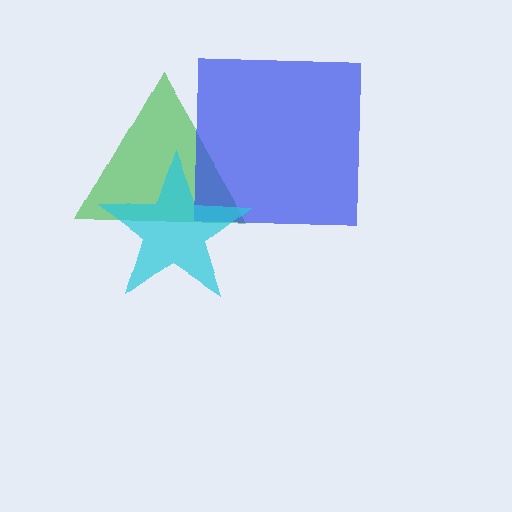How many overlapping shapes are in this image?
There are 3 overlapping shapes in the image.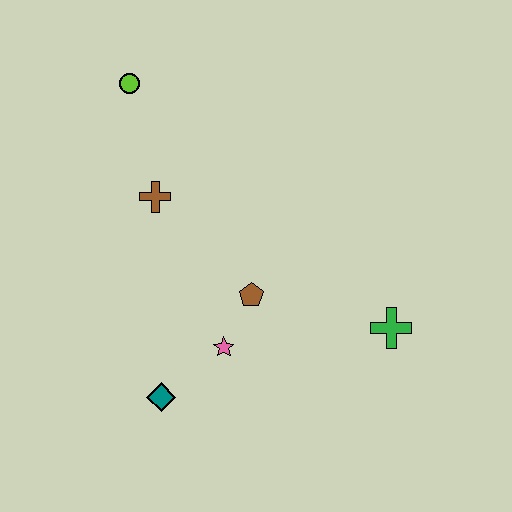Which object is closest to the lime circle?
The brown cross is closest to the lime circle.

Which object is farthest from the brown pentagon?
The lime circle is farthest from the brown pentagon.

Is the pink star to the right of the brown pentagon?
No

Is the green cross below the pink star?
No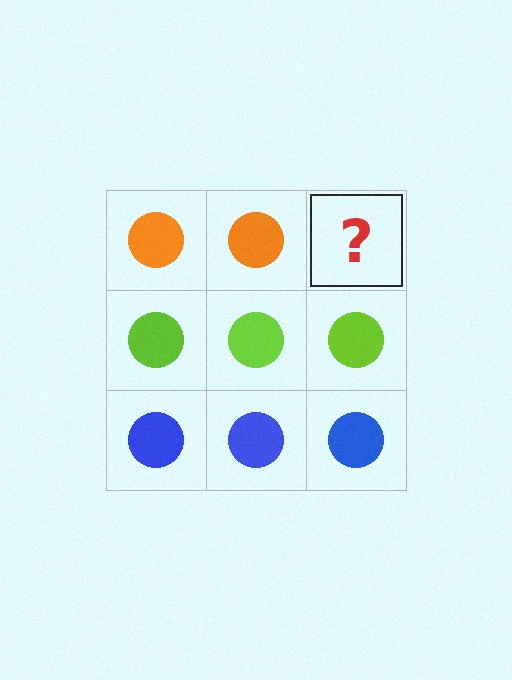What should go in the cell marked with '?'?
The missing cell should contain an orange circle.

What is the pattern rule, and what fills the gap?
The rule is that each row has a consistent color. The gap should be filled with an orange circle.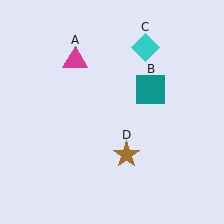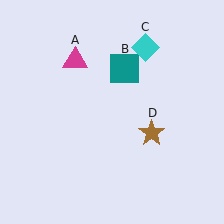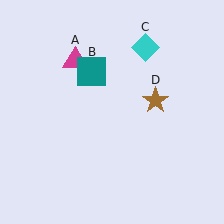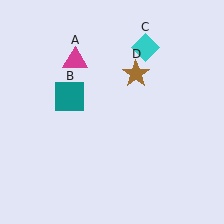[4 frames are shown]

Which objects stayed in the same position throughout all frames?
Magenta triangle (object A) and cyan diamond (object C) remained stationary.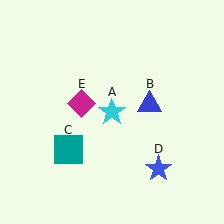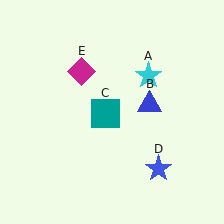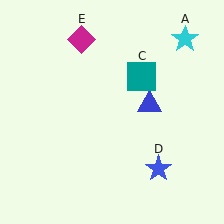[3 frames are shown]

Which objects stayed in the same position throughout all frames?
Blue triangle (object B) and blue star (object D) remained stationary.